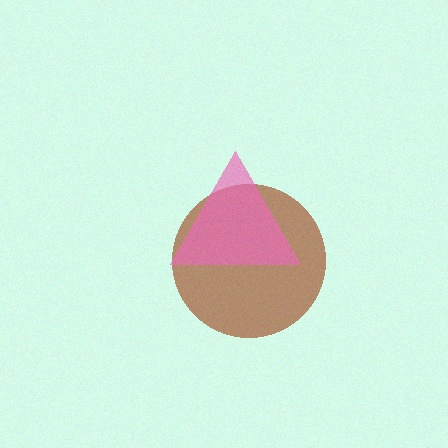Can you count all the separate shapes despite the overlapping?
Yes, there are 2 separate shapes.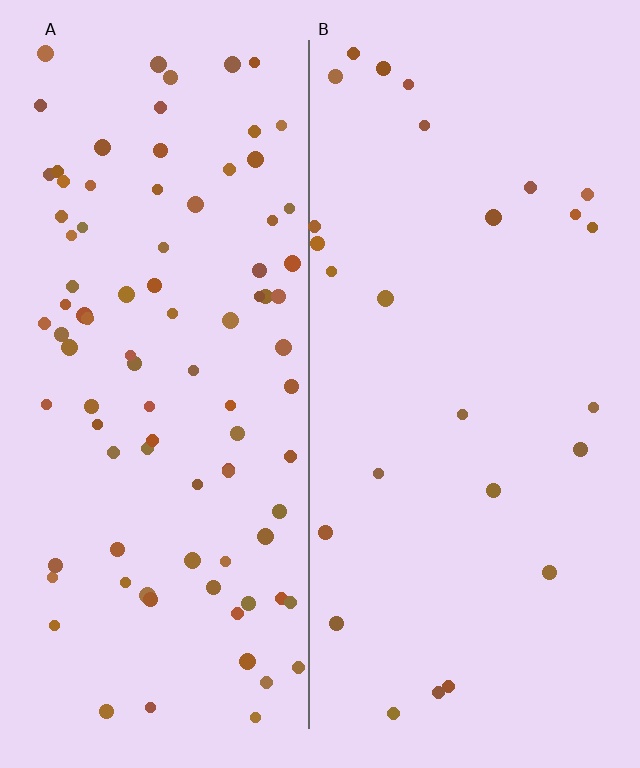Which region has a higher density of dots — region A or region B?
A (the left).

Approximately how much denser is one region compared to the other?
Approximately 3.5× — region A over region B.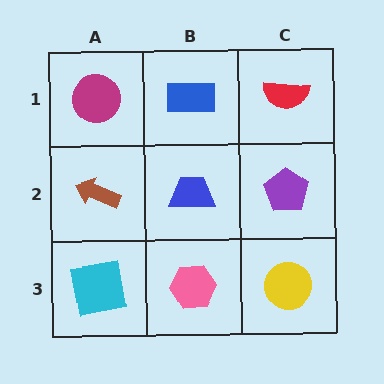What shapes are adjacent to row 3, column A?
A brown arrow (row 2, column A), a pink hexagon (row 3, column B).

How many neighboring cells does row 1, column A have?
2.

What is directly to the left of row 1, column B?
A magenta circle.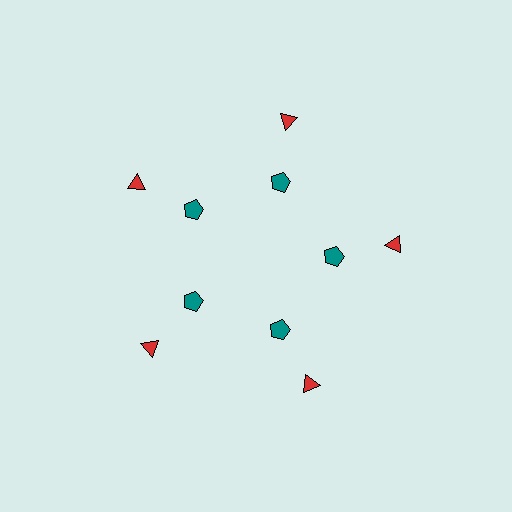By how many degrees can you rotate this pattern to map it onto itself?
The pattern maps onto itself every 72 degrees of rotation.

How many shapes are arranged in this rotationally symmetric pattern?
There are 10 shapes, arranged in 5 groups of 2.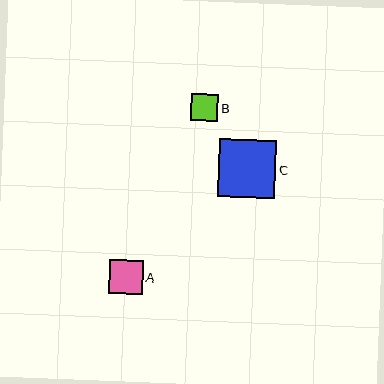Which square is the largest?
Square C is the largest with a size of approximately 58 pixels.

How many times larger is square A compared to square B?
Square A is approximately 1.2 times the size of square B.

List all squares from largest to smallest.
From largest to smallest: C, A, B.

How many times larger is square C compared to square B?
Square C is approximately 2.1 times the size of square B.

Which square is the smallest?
Square B is the smallest with a size of approximately 27 pixels.